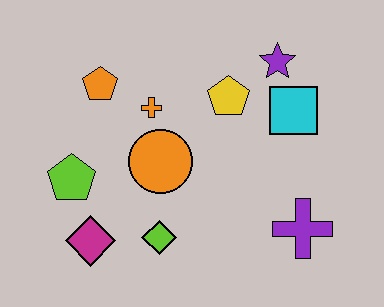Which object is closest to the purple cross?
The cyan square is closest to the purple cross.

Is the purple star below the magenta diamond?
No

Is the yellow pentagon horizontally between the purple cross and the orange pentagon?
Yes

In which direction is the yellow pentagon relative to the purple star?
The yellow pentagon is to the left of the purple star.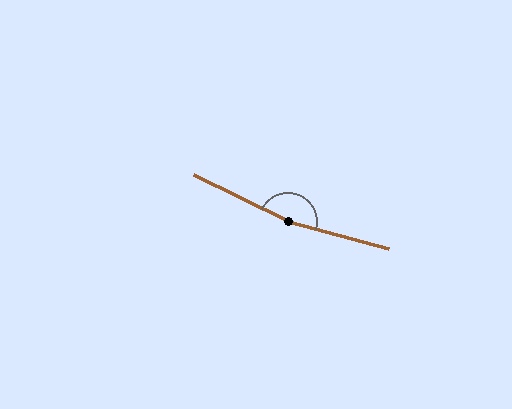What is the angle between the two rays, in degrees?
Approximately 169 degrees.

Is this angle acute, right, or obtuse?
It is obtuse.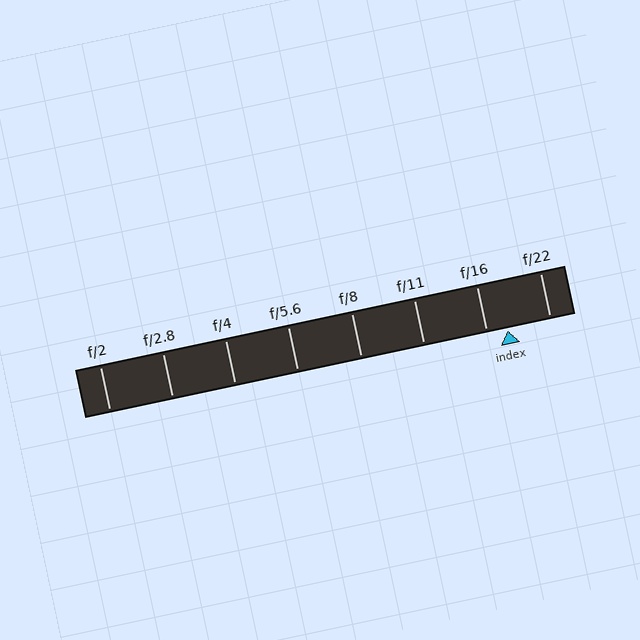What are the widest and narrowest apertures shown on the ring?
The widest aperture shown is f/2 and the narrowest is f/22.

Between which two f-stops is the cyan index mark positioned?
The index mark is between f/16 and f/22.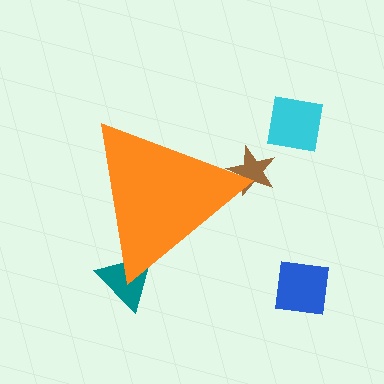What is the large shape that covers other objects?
An orange triangle.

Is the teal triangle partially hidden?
Yes, the teal triangle is partially hidden behind the orange triangle.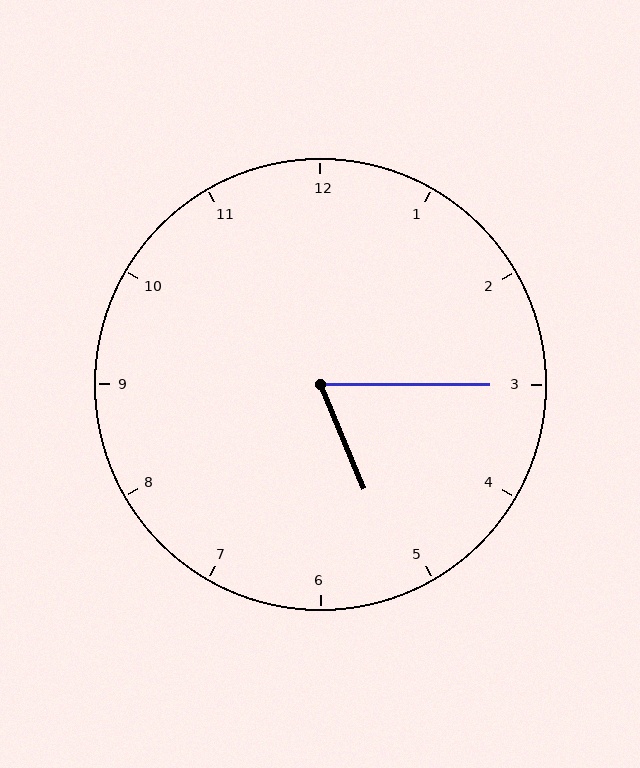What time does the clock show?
5:15.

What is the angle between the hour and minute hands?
Approximately 68 degrees.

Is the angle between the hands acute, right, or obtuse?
It is acute.